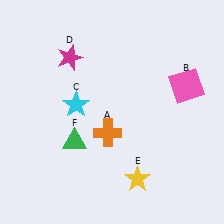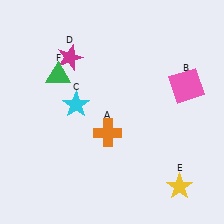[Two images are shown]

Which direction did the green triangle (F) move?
The green triangle (F) moved up.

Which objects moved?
The objects that moved are: the yellow star (E), the green triangle (F).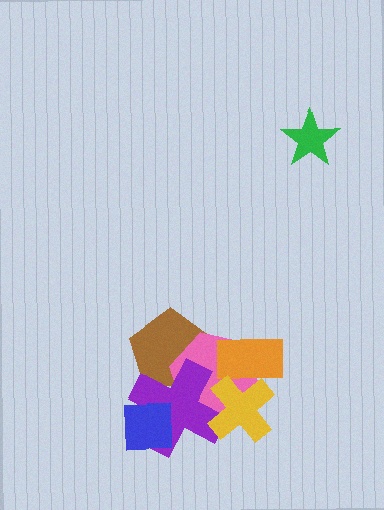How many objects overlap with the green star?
0 objects overlap with the green star.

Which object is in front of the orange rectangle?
The yellow cross is in front of the orange rectangle.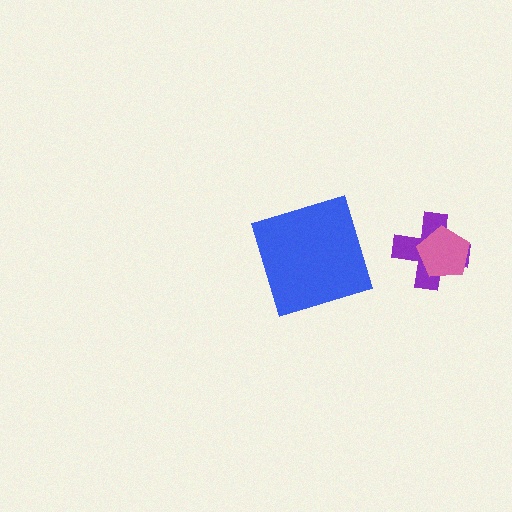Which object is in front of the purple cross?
The pink pentagon is in front of the purple cross.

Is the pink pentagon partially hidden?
No, no other shape covers it.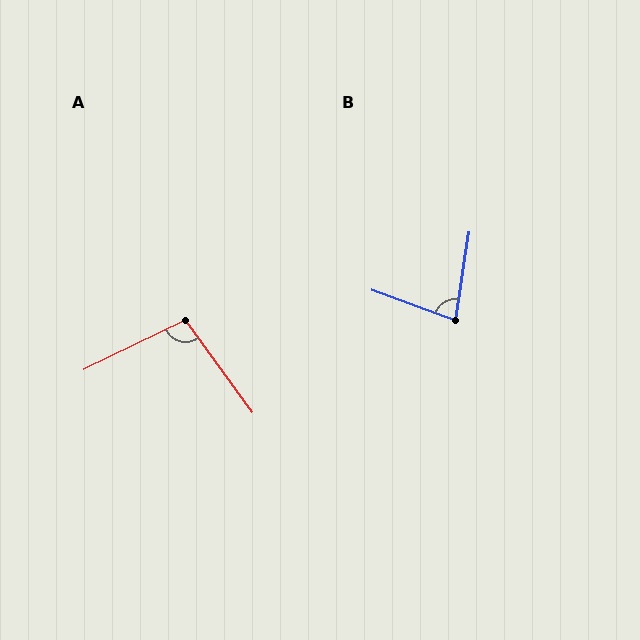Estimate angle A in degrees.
Approximately 100 degrees.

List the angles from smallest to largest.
B (79°), A (100°).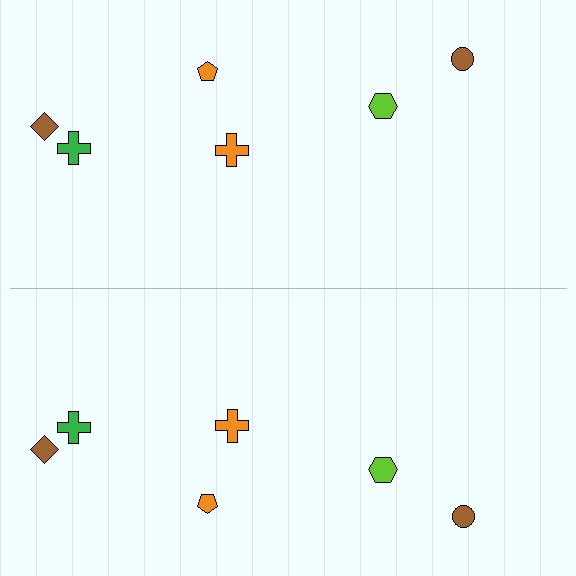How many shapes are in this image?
There are 12 shapes in this image.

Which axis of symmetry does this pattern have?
The pattern has a horizontal axis of symmetry running through the center of the image.